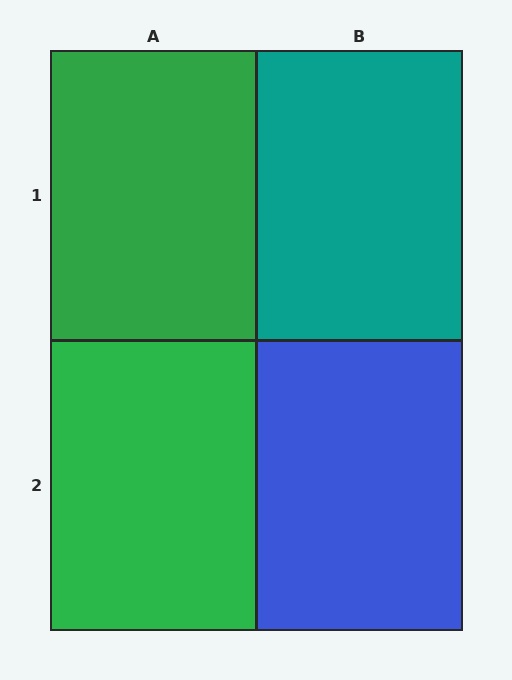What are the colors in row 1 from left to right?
Green, teal.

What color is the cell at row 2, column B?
Blue.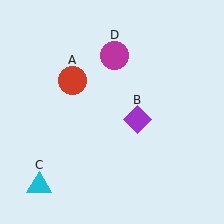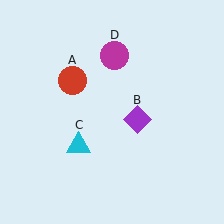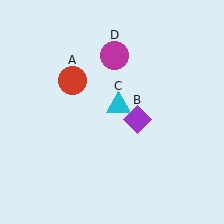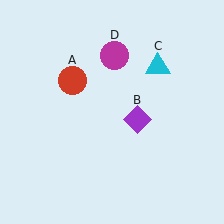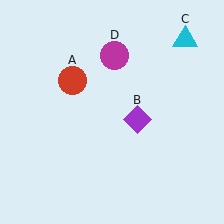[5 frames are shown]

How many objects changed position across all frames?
1 object changed position: cyan triangle (object C).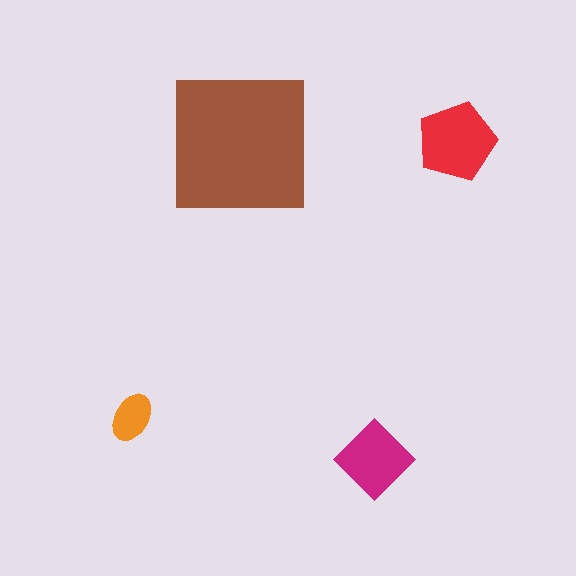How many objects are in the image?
There are 4 objects in the image.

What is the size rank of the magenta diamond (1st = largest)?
3rd.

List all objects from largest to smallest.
The brown square, the red pentagon, the magenta diamond, the orange ellipse.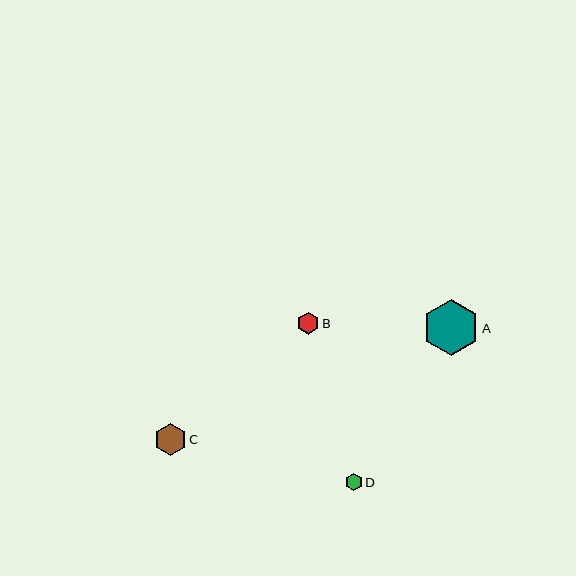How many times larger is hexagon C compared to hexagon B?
Hexagon C is approximately 1.4 times the size of hexagon B.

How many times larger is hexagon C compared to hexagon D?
Hexagon C is approximately 1.8 times the size of hexagon D.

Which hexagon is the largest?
Hexagon A is the largest with a size of approximately 56 pixels.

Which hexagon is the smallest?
Hexagon D is the smallest with a size of approximately 17 pixels.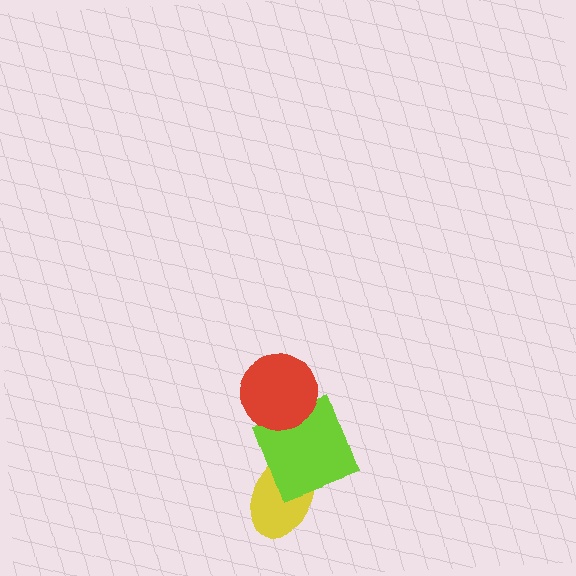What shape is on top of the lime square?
The red circle is on top of the lime square.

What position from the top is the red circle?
The red circle is 1st from the top.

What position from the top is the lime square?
The lime square is 2nd from the top.